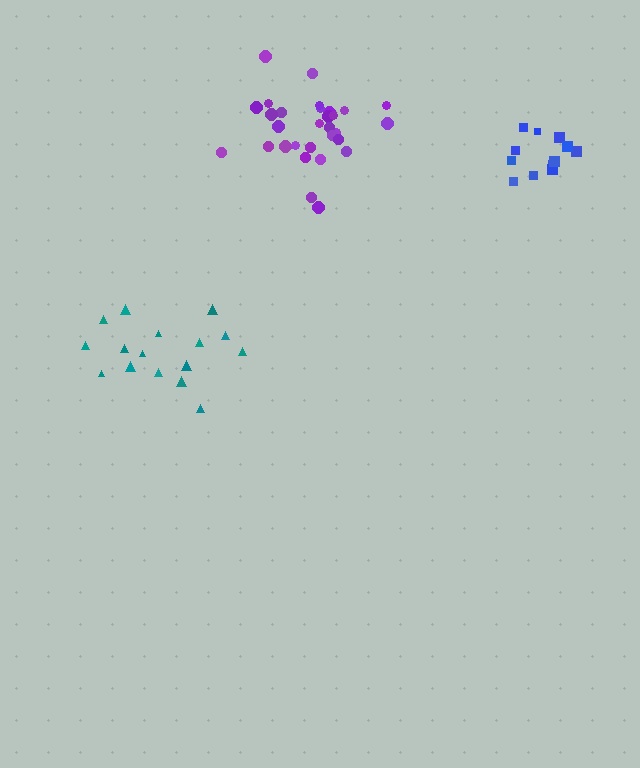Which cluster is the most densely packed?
Blue.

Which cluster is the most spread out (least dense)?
Teal.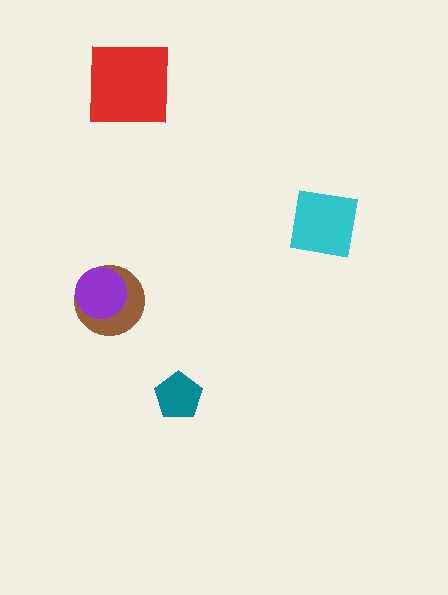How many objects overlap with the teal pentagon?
0 objects overlap with the teal pentagon.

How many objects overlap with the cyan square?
0 objects overlap with the cyan square.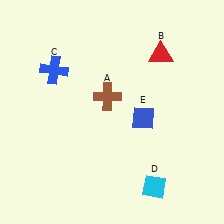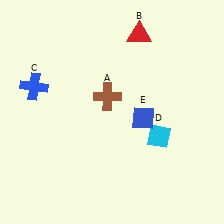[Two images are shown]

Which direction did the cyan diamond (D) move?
The cyan diamond (D) moved up.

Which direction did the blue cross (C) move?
The blue cross (C) moved left.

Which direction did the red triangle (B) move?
The red triangle (B) moved left.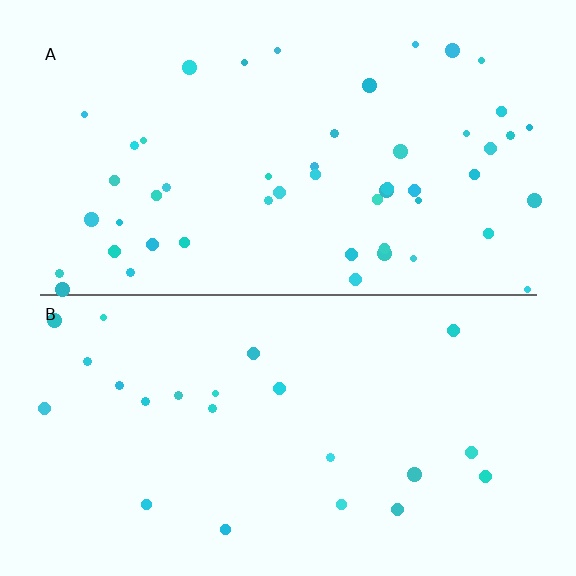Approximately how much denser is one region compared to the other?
Approximately 2.2× — region A over region B.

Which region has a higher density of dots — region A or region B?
A (the top).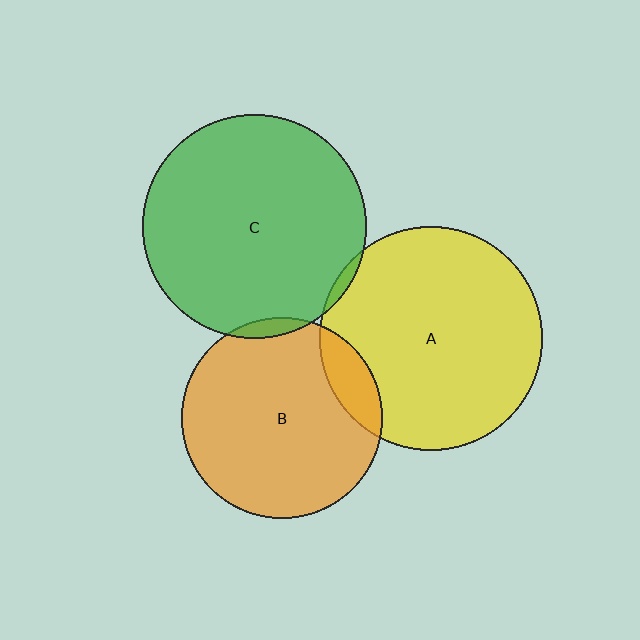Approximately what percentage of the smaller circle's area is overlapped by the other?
Approximately 5%.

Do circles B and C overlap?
Yes.